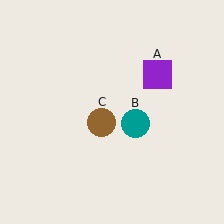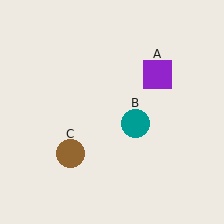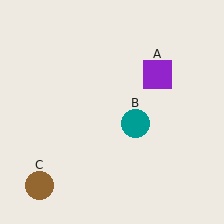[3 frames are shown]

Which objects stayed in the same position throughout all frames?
Purple square (object A) and teal circle (object B) remained stationary.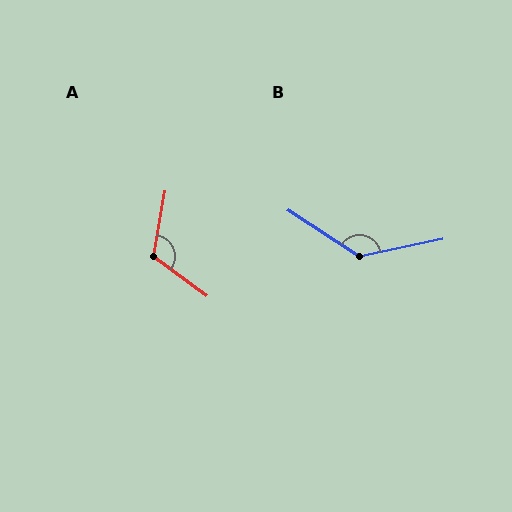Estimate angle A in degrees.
Approximately 116 degrees.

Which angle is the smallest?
A, at approximately 116 degrees.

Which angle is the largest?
B, at approximately 135 degrees.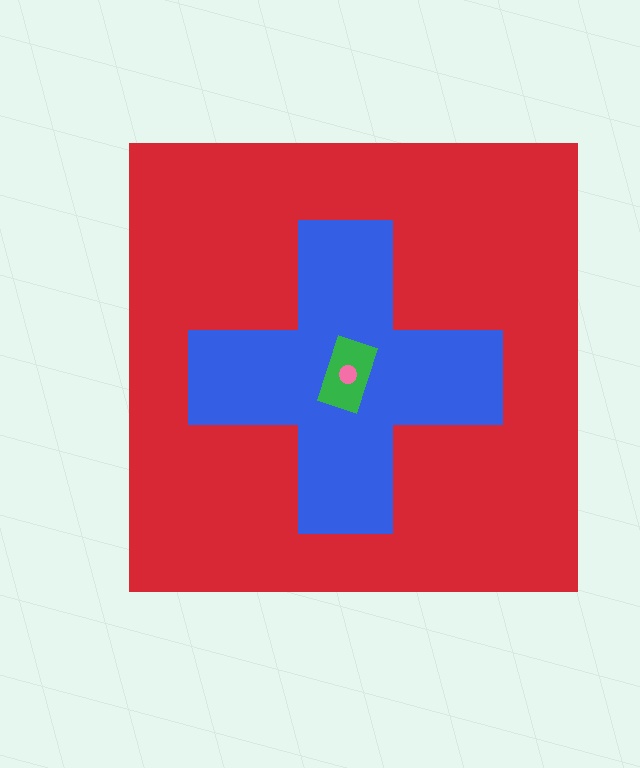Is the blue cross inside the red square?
Yes.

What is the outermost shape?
The red square.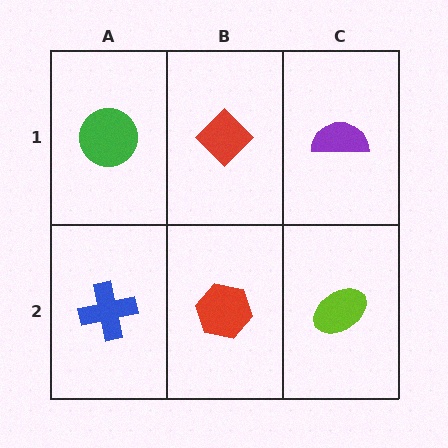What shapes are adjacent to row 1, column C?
A lime ellipse (row 2, column C), a red diamond (row 1, column B).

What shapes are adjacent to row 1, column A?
A blue cross (row 2, column A), a red diamond (row 1, column B).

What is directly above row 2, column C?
A purple semicircle.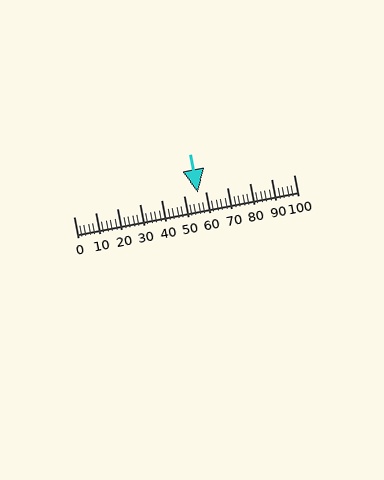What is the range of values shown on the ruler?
The ruler shows values from 0 to 100.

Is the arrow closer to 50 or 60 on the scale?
The arrow is closer to 60.